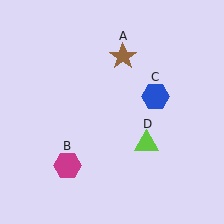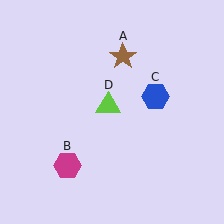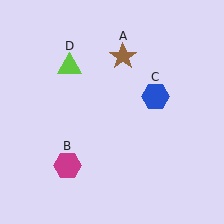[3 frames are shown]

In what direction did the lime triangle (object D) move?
The lime triangle (object D) moved up and to the left.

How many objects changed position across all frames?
1 object changed position: lime triangle (object D).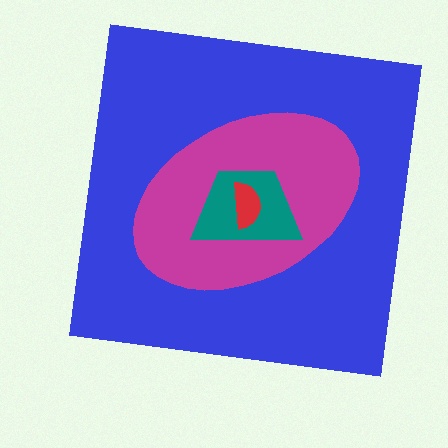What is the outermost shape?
The blue square.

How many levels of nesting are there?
4.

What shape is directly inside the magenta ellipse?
The teal trapezoid.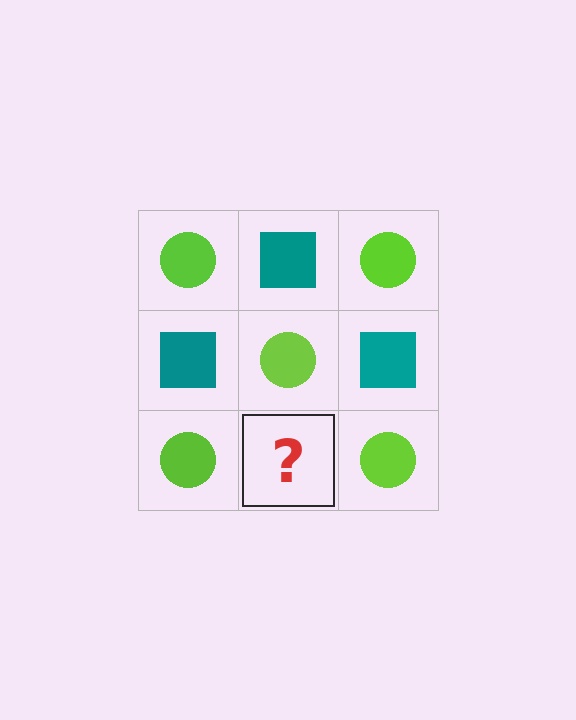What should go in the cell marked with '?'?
The missing cell should contain a teal square.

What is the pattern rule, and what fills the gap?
The rule is that it alternates lime circle and teal square in a checkerboard pattern. The gap should be filled with a teal square.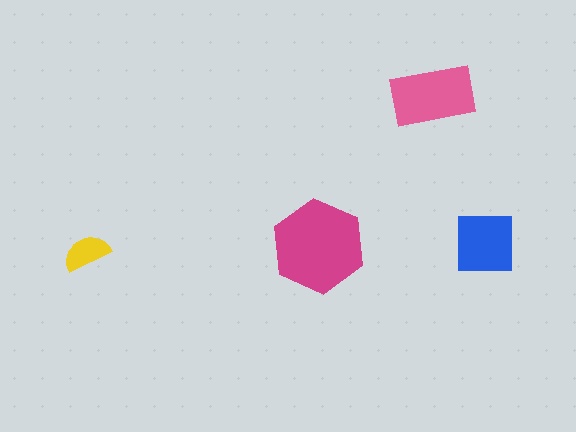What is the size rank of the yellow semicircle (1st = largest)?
4th.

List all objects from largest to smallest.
The magenta hexagon, the pink rectangle, the blue square, the yellow semicircle.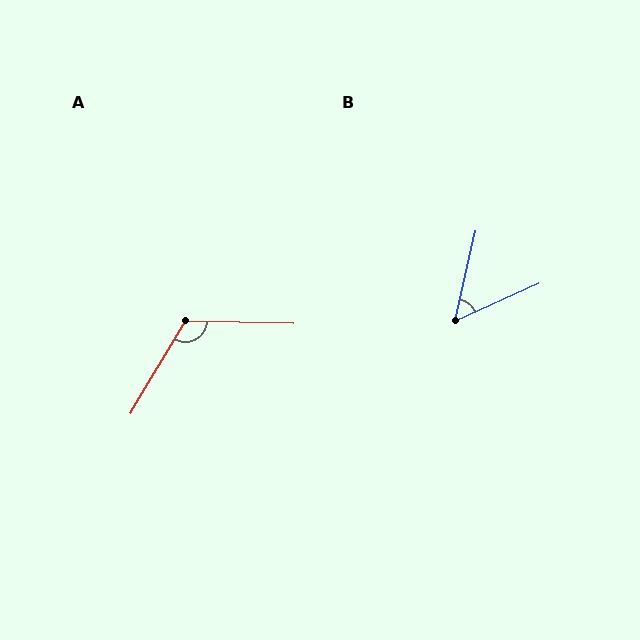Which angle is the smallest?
B, at approximately 53 degrees.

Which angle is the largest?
A, at approximately 120 degrees.